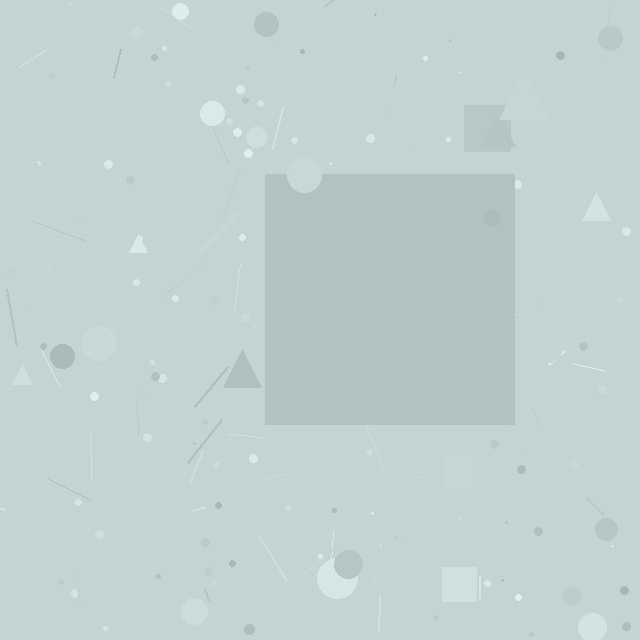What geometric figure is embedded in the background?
A square is embedded in the background.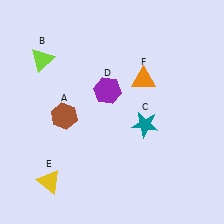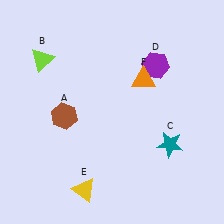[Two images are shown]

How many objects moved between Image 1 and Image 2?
3 objects moved between the two images.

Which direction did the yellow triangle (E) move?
The yellow triangle (E) moved right.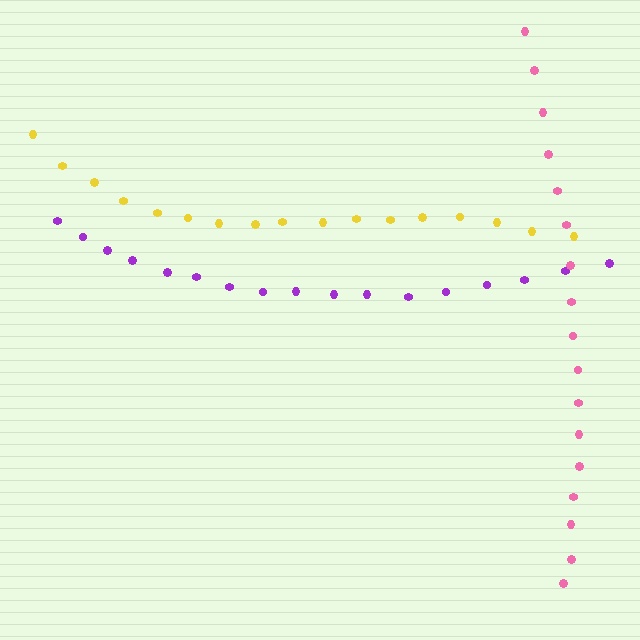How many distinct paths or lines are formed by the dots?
There are 3 distinct paths.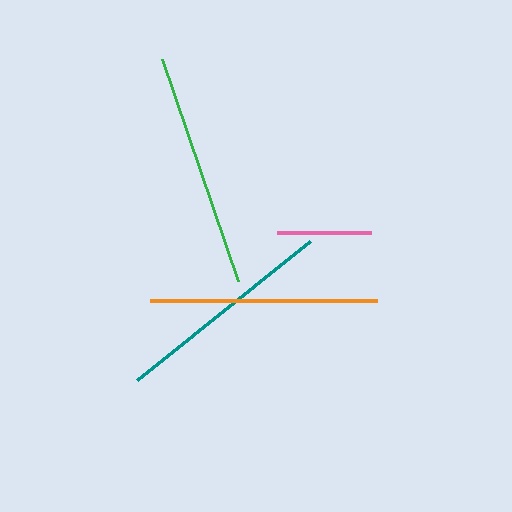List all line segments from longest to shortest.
From longest to shortest: green, orange, teal, pink.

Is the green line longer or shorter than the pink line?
The green line is longer than the pink line.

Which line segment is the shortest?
The pink line is the shortest at approximately 94 pixels.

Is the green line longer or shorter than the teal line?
The green line is longer than the teal line.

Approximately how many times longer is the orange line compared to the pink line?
The orange line is approximately 2.4 times the length of the pink line.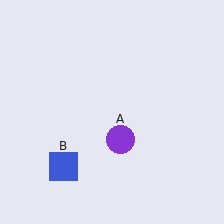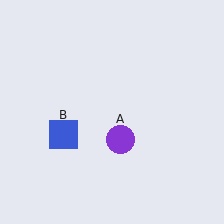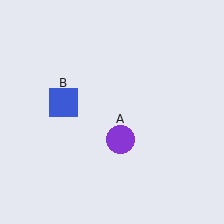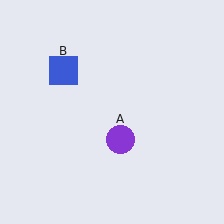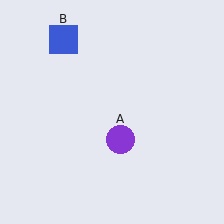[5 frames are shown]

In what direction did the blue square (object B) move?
The blue square (object B) moved up.